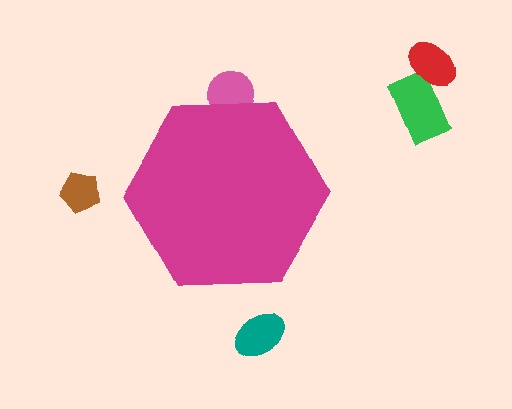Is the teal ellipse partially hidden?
No, the teal ellipse is fully visible.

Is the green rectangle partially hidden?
No, the green rectangle is fully visible.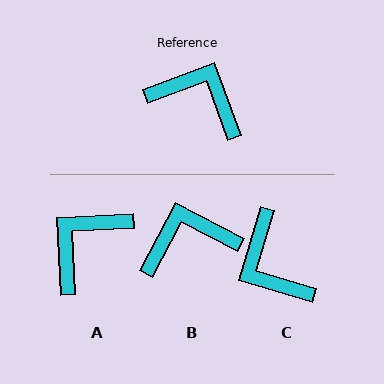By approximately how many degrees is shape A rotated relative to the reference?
Approximately 73 degrees counter-clockwise.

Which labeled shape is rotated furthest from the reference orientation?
C, about 143 degrees away.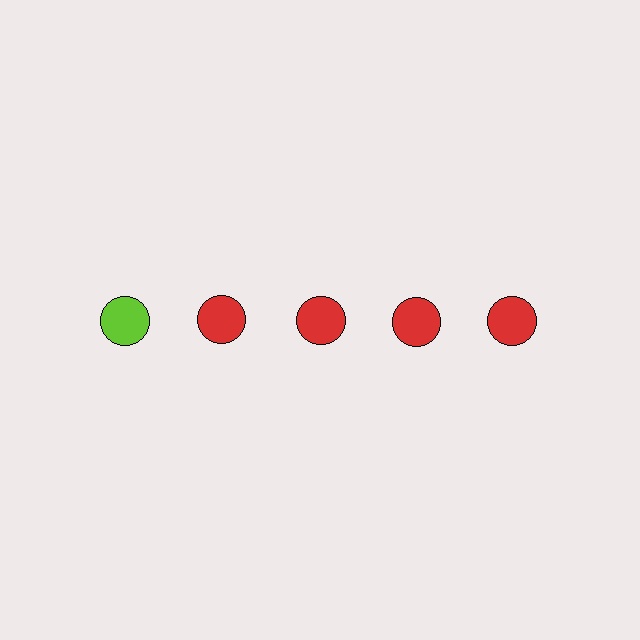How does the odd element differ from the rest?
It has a different color: lime instead of red.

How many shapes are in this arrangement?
There are 5 shapes arranged in a grid pattern.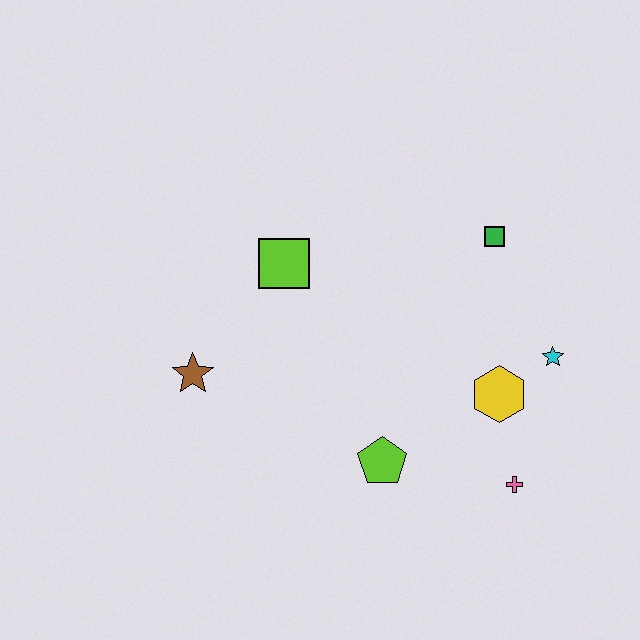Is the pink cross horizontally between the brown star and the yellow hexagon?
No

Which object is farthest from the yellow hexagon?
The brown star is farthest from the yellow hexagon.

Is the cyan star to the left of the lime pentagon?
No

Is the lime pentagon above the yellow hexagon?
No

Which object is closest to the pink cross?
The yellow hexagon is closest to the pink cross.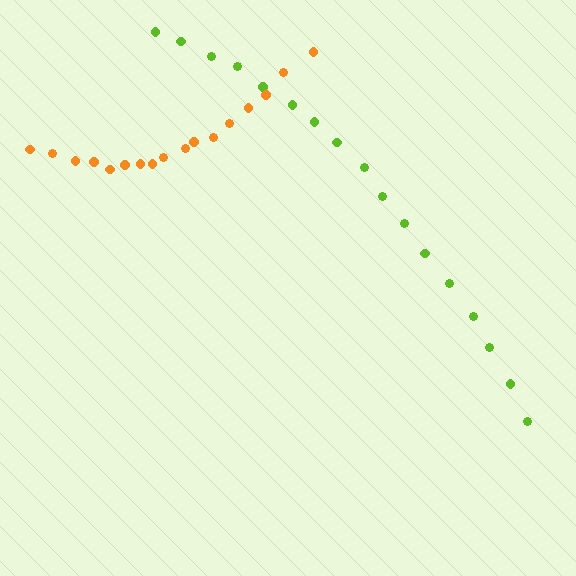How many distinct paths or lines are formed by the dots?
There are 2 distinct paths.